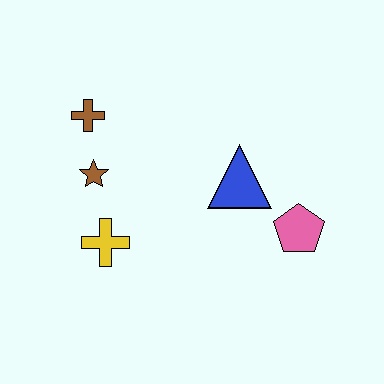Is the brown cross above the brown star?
Yes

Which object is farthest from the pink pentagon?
The brown cross is farthest from the pink pentagon.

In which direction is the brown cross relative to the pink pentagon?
The brown cross is to the left of the pink pentagon.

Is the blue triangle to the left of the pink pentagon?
Yes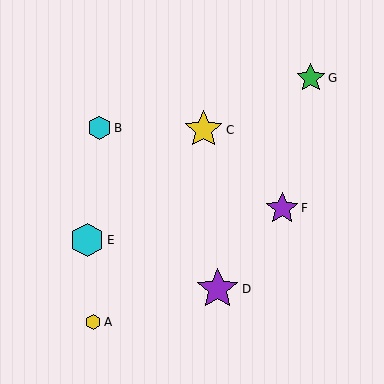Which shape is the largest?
The purple star (labeled D) is the largest.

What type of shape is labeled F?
Shape F is a purple star.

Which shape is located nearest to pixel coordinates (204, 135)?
The yellow star (labeled C) at (204, 130) is nearest to that location.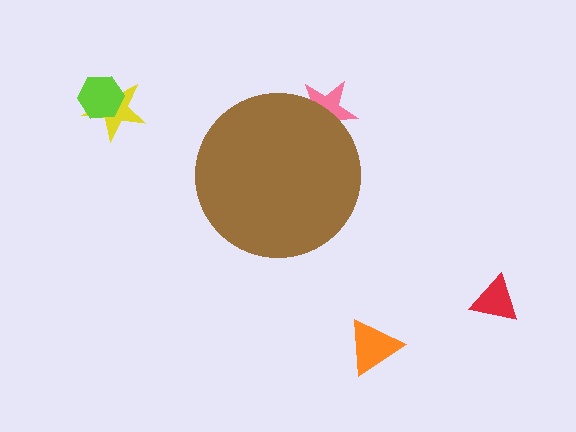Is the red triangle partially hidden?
No, the red triangle is fully visible.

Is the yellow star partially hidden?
No, the yellow star is fully visible.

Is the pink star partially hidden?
Yes, the pink star is partially hidden behind the brown circle.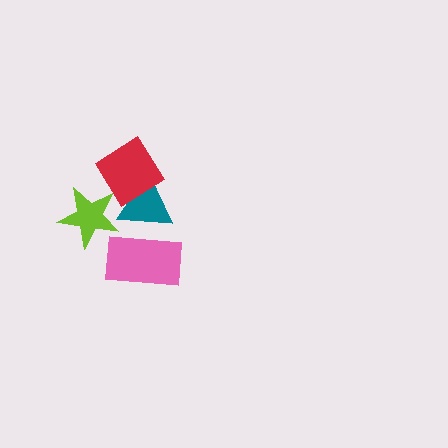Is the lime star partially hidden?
No, no other shape covers it.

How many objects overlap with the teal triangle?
3 objects overlap with the teal triangle.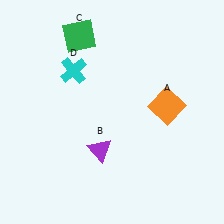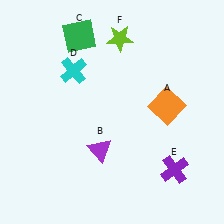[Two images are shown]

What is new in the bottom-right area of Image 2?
A purple cross (E) was added in the bottom-right area of Image 2.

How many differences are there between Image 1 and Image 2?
There are 2 differences between the two images.